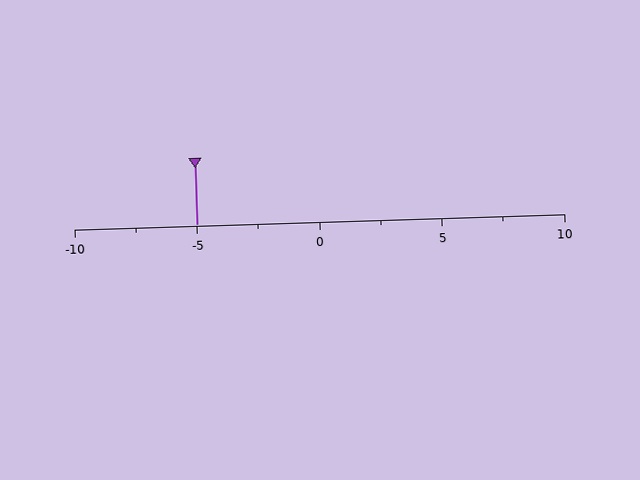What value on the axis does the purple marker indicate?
The marker indicates approximately -5.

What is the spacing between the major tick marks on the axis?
The major ticks are spaced 5 apart.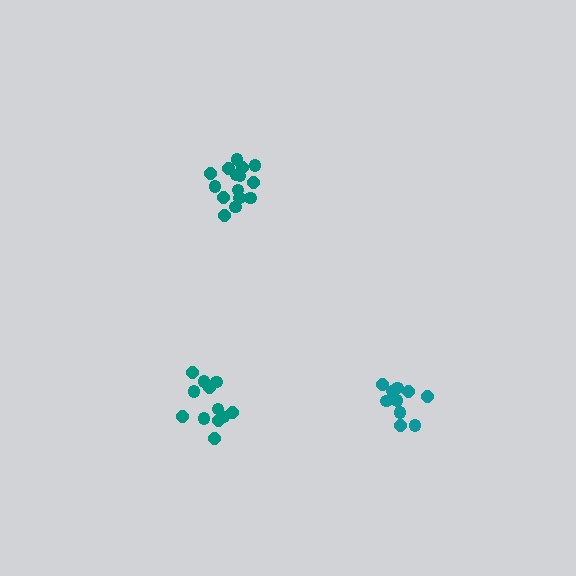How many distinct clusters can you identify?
There are 3 distinct clusters.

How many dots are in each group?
Group 1: 15 dots, Group 2: 12 dots, Group 3: 11 dots (38 total).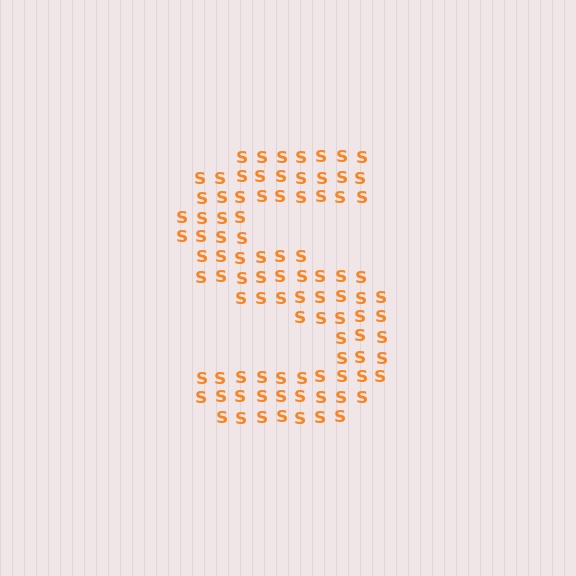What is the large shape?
The large shape is the letter S.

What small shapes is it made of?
It is made of small letter S's.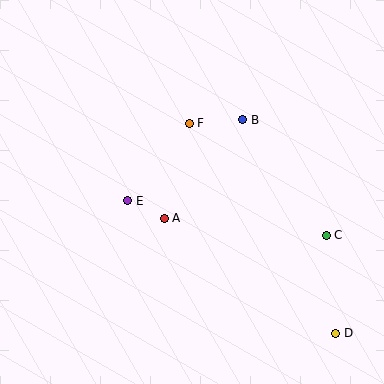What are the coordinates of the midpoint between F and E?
The midpoint between F and E is at (158, 162).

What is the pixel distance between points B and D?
The distance between B and D is 233 pixels.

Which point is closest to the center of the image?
Point A at (164, 218) is closest to the center.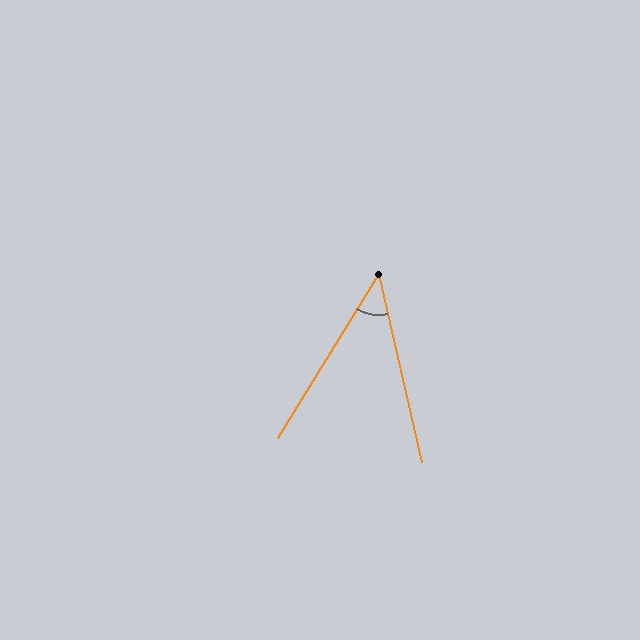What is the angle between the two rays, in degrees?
Approximately 45 degrees.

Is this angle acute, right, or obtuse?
It is acute.